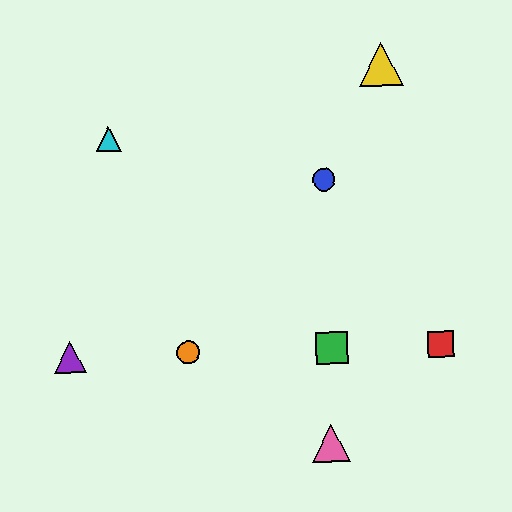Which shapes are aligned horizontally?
The red square, the green square, the purple triangle, the orange circle are aligned horizontally.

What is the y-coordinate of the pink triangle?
The pink triangle is at y≈443.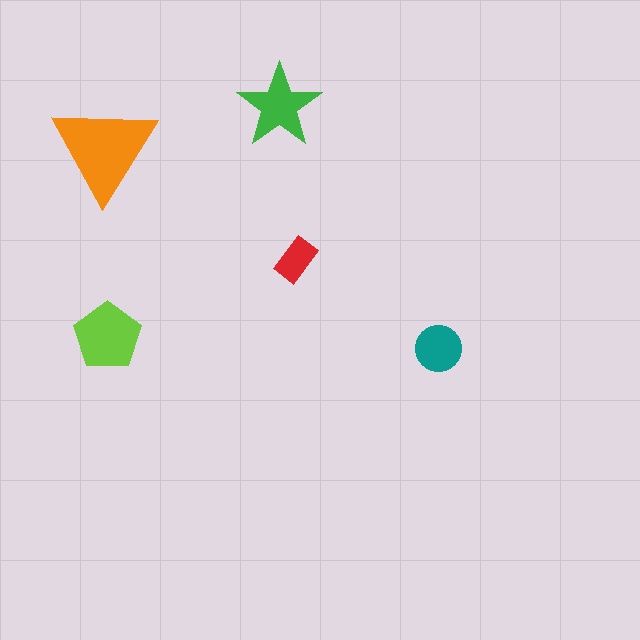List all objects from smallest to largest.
The red rectangle, the teal circle, the green star, the lime pentagon, the orange triangle.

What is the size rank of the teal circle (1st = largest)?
4th.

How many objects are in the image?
There are 5 objects in the image.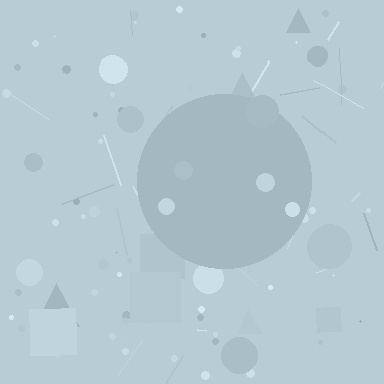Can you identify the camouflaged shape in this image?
The camouflaged shape is a circle.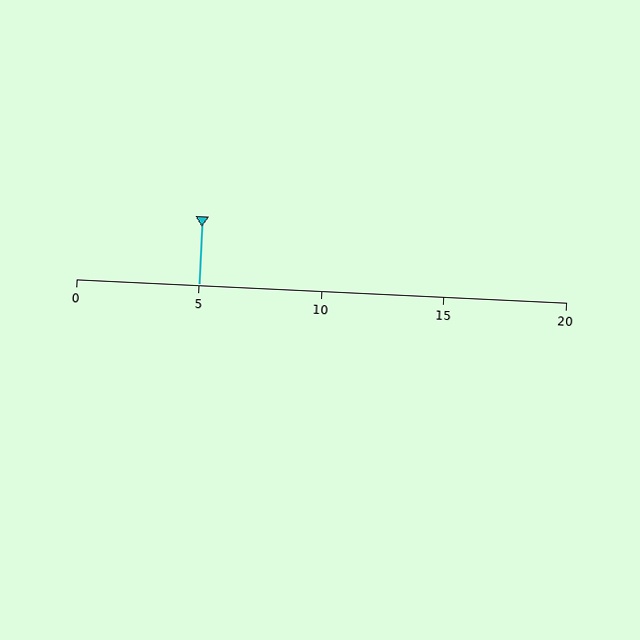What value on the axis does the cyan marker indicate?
The marker indicates approximately 5.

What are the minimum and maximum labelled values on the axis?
The axis runs from 0 to 20.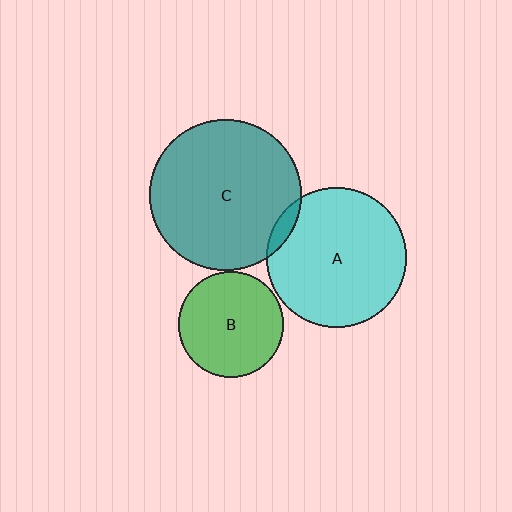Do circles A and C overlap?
Yes.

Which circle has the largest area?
Circle C (teal).